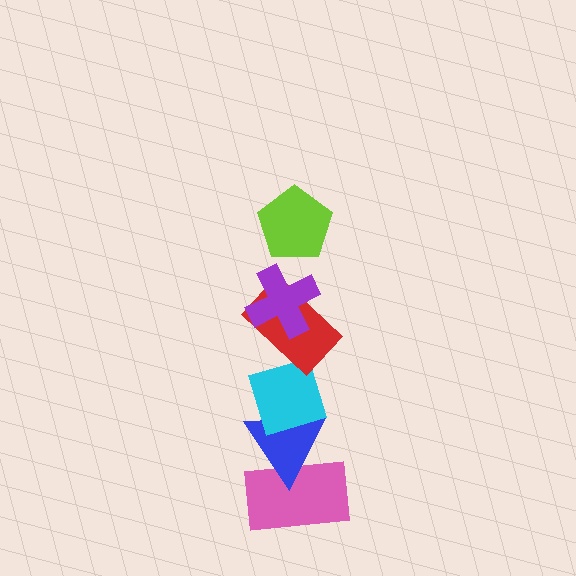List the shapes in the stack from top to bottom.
From top to bottom: the lime pentagon, the purple cross, the red rectangle, the cyan diamond, the blue triangle, the pink rectangle.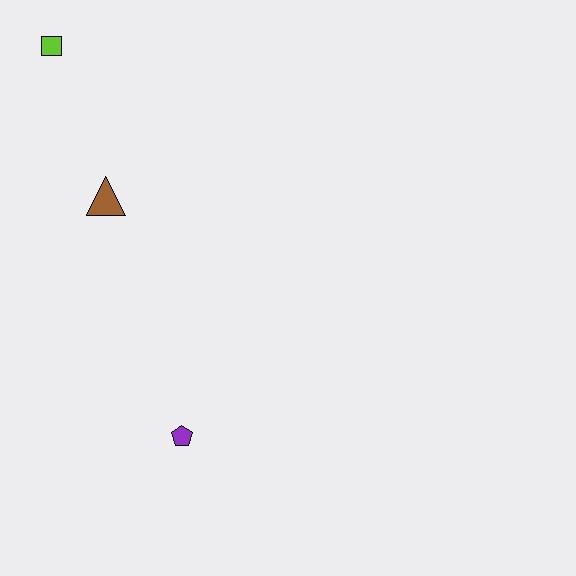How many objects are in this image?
There are 3 objects.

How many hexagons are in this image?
There are no hexagons.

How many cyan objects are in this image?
There are no cyan objects.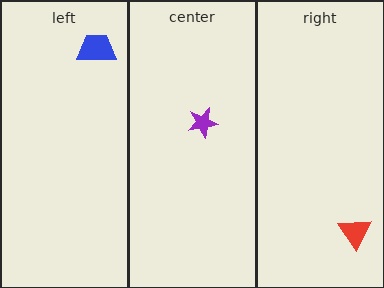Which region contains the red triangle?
The right region.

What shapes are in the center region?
The purple star.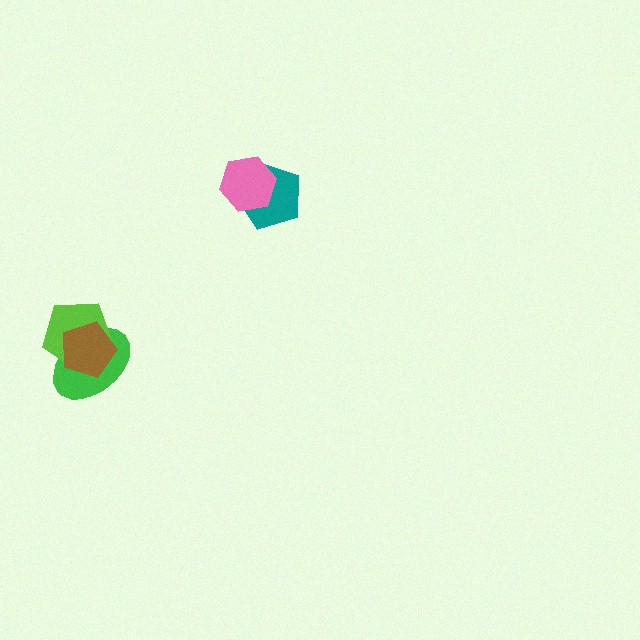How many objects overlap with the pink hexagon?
1 object overlaps with the pink hexagon.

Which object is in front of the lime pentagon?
The brown pentagon is in front of the lime pentagon.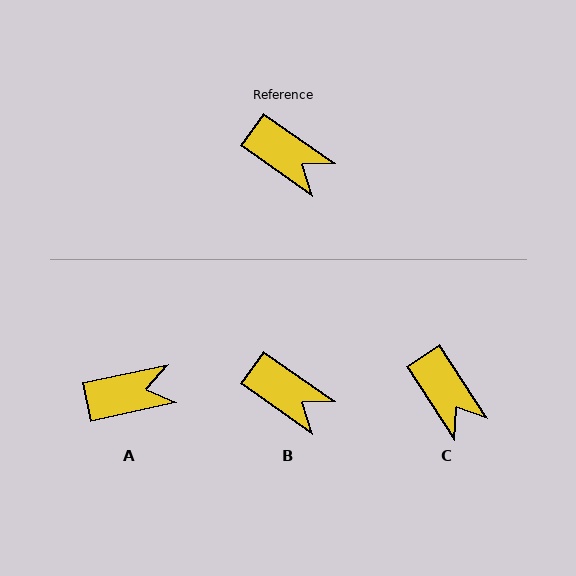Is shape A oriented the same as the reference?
No, it is off by about 47 degrees.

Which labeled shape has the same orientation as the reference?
B.